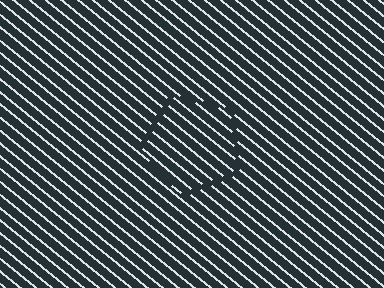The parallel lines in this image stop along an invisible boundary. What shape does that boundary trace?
An illusory pentagon. The interior of the shape contains the same grating, shifted by half a period — the contour is defined by the phase discontinuity where line-ends from the inner and outer gratings abut.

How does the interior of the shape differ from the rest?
The interior of the shape contains the same grating, shifted by half a period — the contour is defined by the phase discontinuity where line-ends from the inner and outer gratings abut.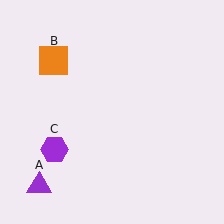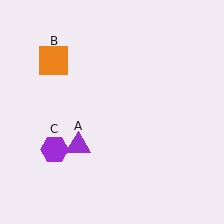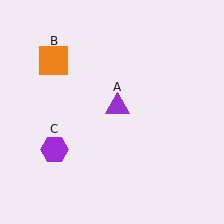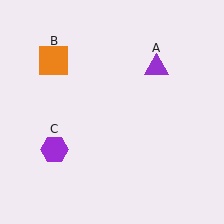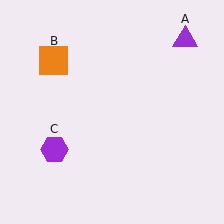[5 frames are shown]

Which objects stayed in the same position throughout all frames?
Orange square (object B) and purple hexagon (object C) remained stationary.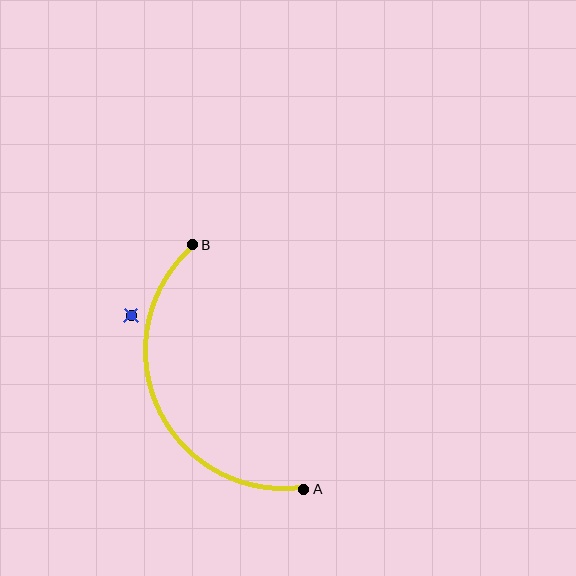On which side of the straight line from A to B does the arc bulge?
The arc bulges to the left of the straight line connecting A and B.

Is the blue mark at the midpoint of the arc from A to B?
No — the blue mark does not lie on the arc at all. It sits slightly outside the curve.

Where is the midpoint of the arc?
The arc midpoint is the point on the curve farthest from the straight line joining A and B. It sits to the left of that line.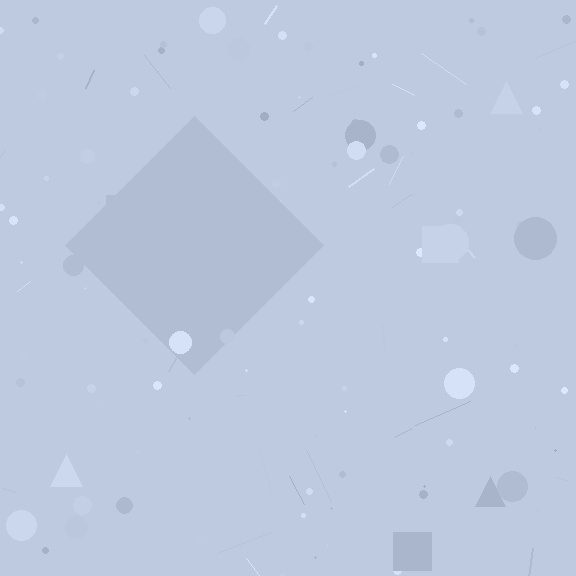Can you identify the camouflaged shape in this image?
The camouflaged shape is a diamond.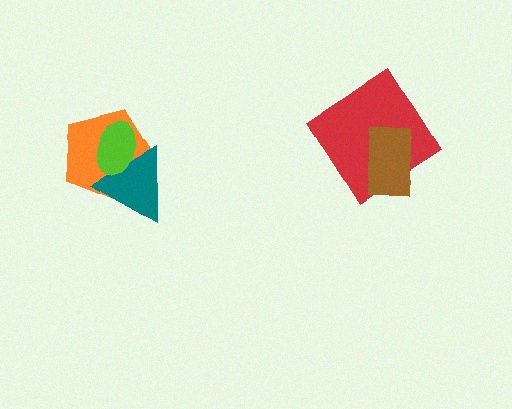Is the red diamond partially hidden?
Yes, it is partially covered by another shape.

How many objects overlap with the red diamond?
1 object overlaps with the red diamond.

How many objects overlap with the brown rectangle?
1 object overlaps with the brown rectangle.